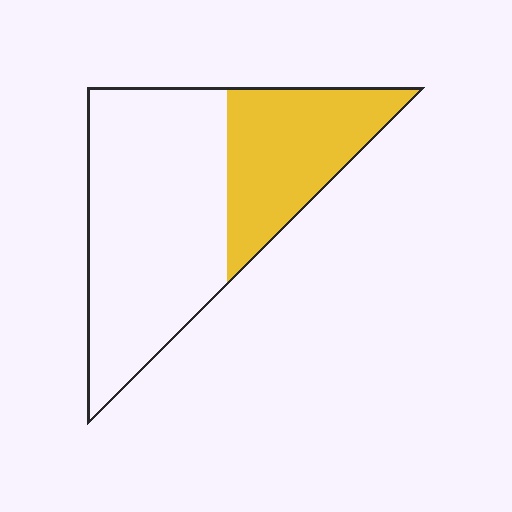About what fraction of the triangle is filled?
About one third (1/3).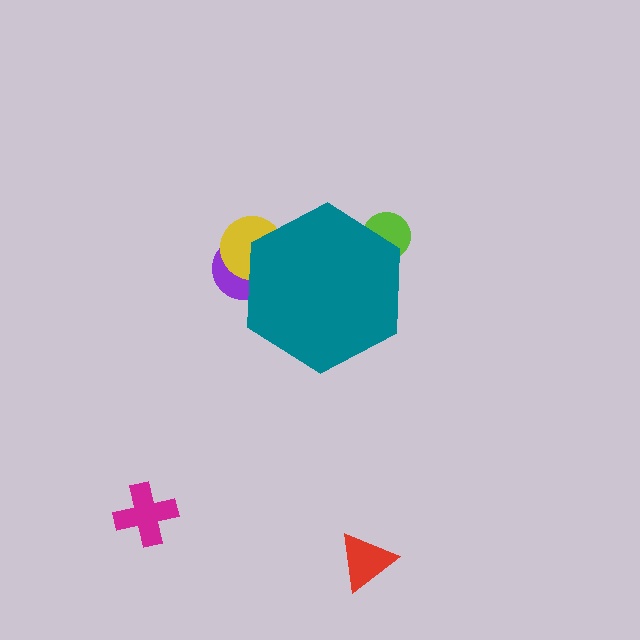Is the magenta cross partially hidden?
No, the magenta cross is fully visible.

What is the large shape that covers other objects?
A teal hexagon.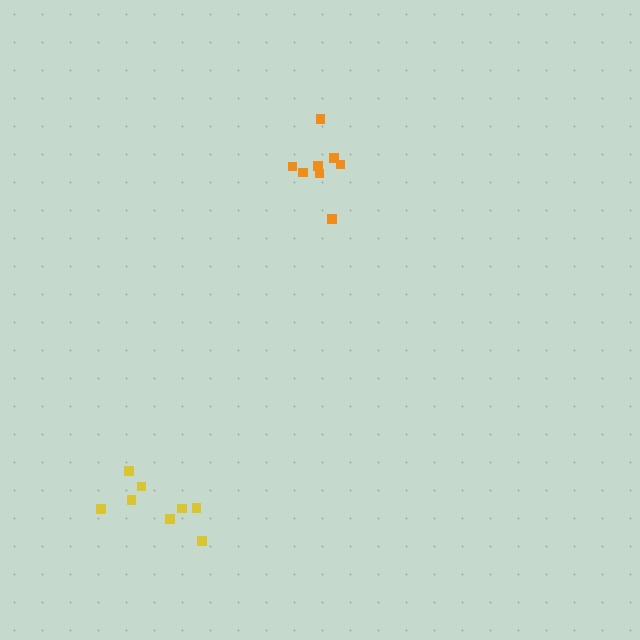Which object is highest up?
The orange cluster is topmost.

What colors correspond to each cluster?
The clusters are colored: yellow, orange.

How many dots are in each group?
Group 1: 8 dots, Group 2: 8 dots (16 total).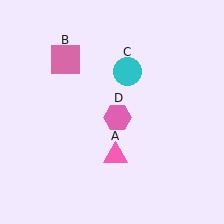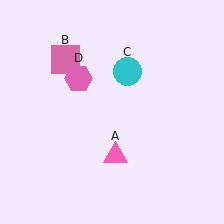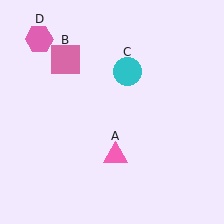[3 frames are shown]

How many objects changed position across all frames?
1 object changed position: pink hexagon (object D).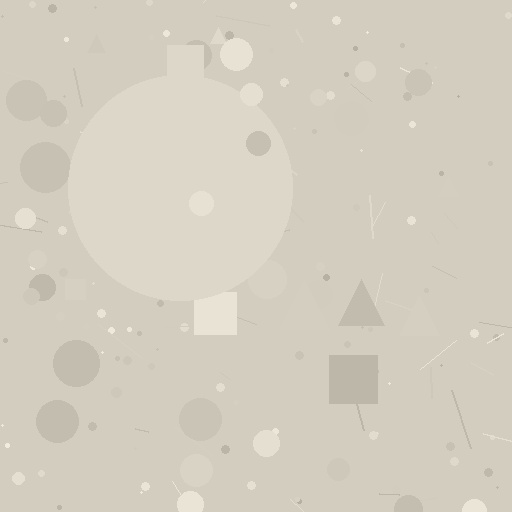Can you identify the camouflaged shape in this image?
The camouflaged shape is a circle.